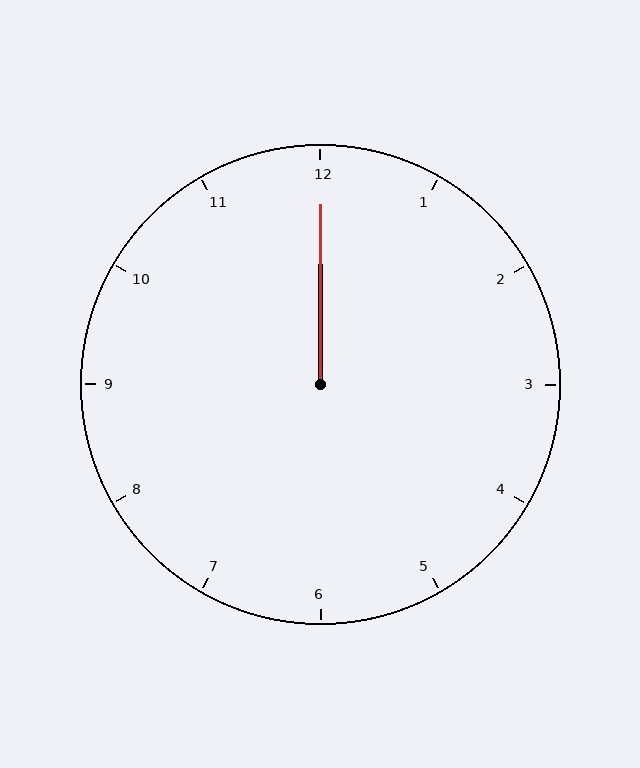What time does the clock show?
12:00.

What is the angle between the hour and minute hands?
Approximately 0 degrees.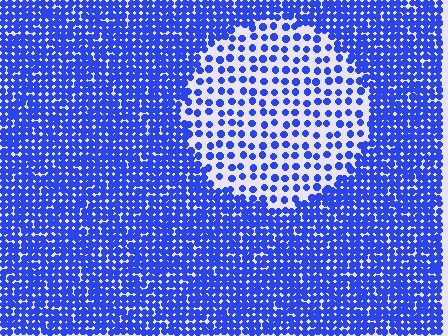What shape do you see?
I see a circle.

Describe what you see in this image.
The image contains small blue elements arranged at two different densities. A circle-shaped region is visible where the elements are less densely packed than the surrounding area.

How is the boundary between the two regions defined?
The boundary is defined by a change in element density (approximately 2.6x ratio). All elements are the same color, size, and shape.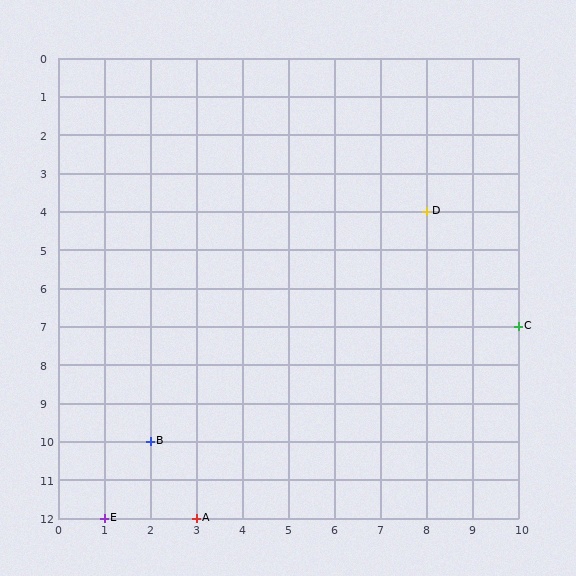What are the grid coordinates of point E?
Point E is at grid coordinates (1, 12).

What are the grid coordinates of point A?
Point A is at grid coordinates (3, 12).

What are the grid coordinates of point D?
Point D is at grid coordinates (8, 4).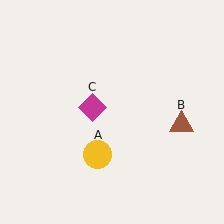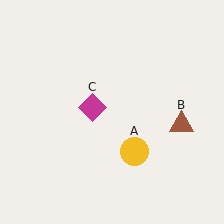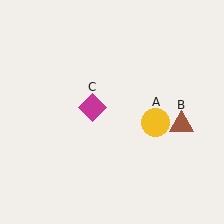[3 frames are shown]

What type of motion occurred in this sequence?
The yellow circle (object A) rotated counterclockwise around the center of the scene.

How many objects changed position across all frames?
1 object changed position: yellow circle (object A).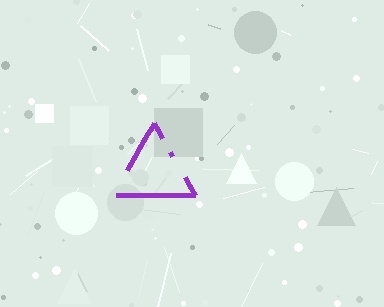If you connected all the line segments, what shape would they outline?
They would outline a triangle.